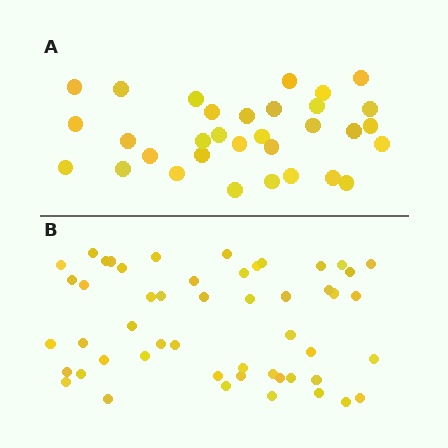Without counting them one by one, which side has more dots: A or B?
Region B (the bottom region) has more dots.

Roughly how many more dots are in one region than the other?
Region B has approximately 20 more dots than region A.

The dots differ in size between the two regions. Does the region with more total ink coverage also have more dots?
No. Region A has more total ink coverage because its dots are larger, but region B actually contains more individual dots. Total area can be misleading — the number of items is what matters here.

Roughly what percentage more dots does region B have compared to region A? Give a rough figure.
About 60% more.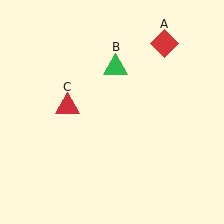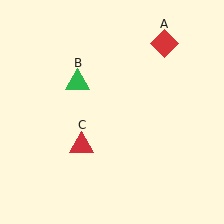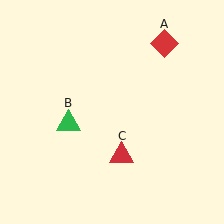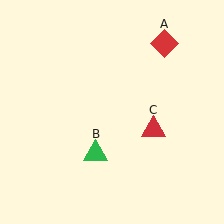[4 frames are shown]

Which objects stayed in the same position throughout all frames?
Red diamond (object A) remained stationary.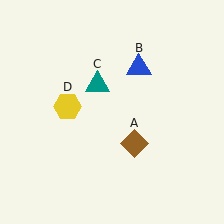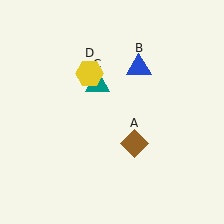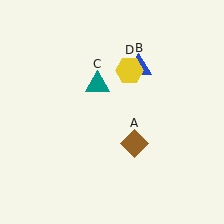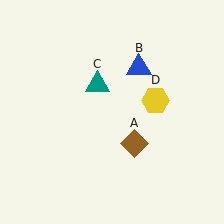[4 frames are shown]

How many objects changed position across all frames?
1 object changed position: yellow hexagon (object D).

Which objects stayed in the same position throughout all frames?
Brown diamond (object A) and blue triangle (object B) and teal triangle (object C) remained stationary.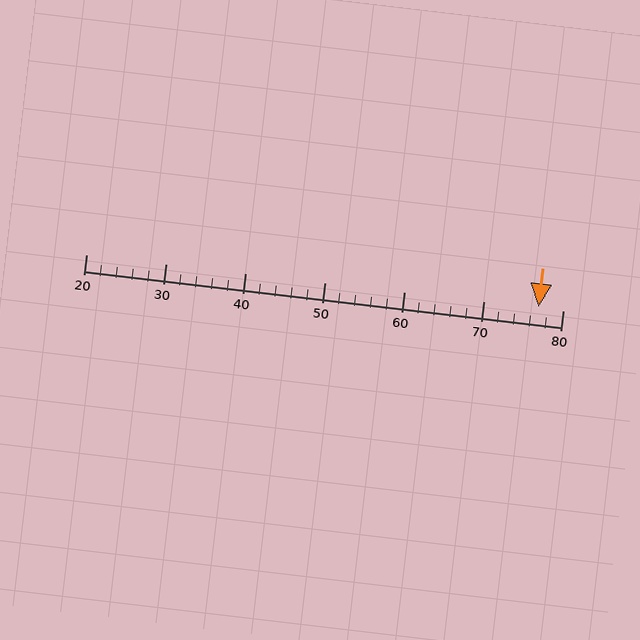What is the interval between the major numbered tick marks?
The major tick marks are spaced 10 units apart.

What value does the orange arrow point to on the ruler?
The orange arrow points to approximately 77.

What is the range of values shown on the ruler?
The ruler shows values from 20 to 80.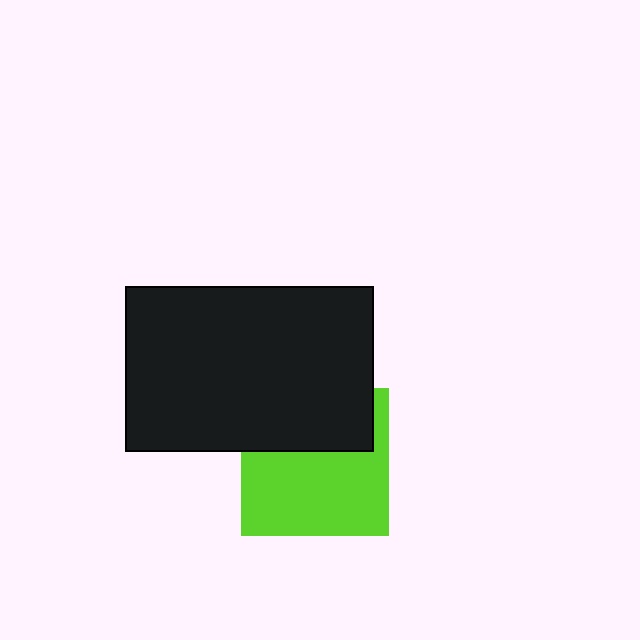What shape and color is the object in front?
The object in front is a black rectangle.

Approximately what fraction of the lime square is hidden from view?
Roughly 39% of the lime square is hidden behind the black rectangle.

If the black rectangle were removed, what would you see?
You would see the complete lime square.